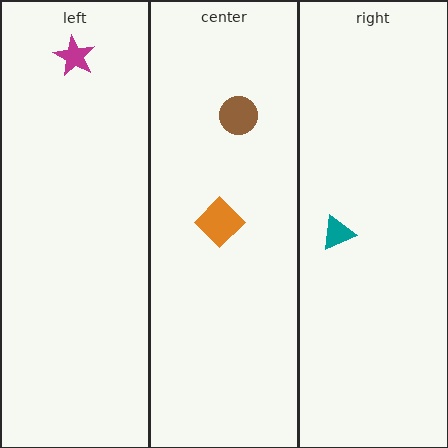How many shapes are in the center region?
2.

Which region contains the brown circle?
The center region.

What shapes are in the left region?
The magenta star.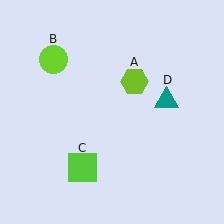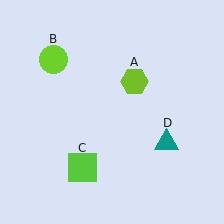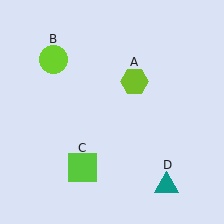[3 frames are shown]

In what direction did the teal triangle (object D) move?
The teal triangle (object D) moved down.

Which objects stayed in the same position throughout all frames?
Lime hexagon (object A) and lime circle (object B) and lime square (object C) remained stationary.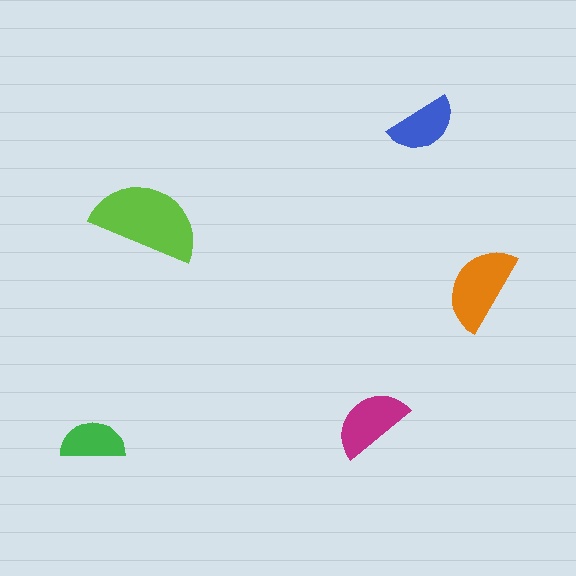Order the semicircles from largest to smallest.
the lime one, the orange one, the magenta one, the blue one, the green one.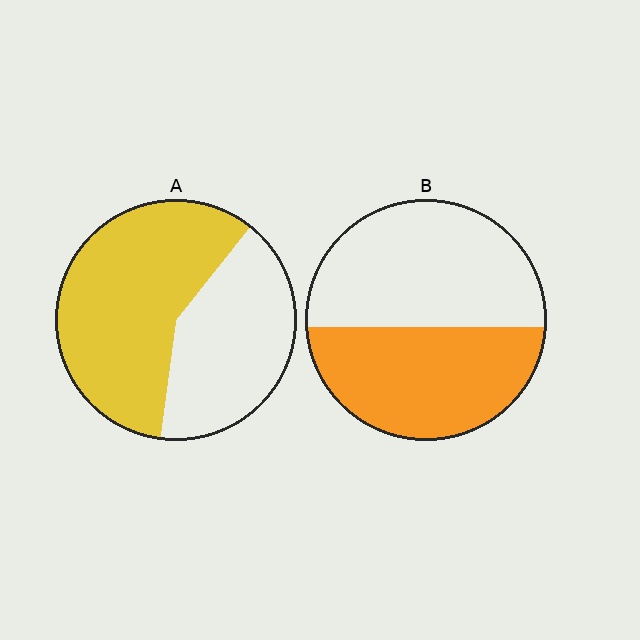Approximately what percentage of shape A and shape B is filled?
A is approximately 60% and B is approximately 45%.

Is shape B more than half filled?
Roughly half.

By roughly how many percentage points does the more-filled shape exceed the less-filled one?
By roughly 10 percentage points (A over B).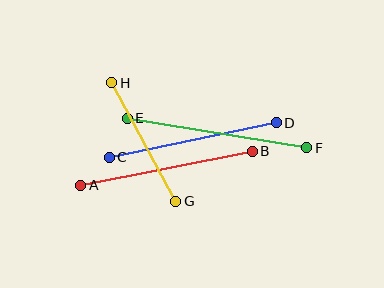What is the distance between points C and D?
The distance is approximately 171 pixels.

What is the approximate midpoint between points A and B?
The midpoint is at approximately (166, 168) pixels.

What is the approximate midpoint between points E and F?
The midpoint is at approximately (217, 133) pixels.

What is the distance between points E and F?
The distance is approximately 182 pixels.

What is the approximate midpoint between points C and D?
The midpoint is at approximately (193, 140) pixels.